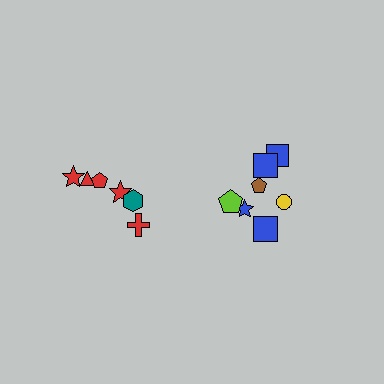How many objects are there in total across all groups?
There are 14 objects.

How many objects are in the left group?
There are 6 objects.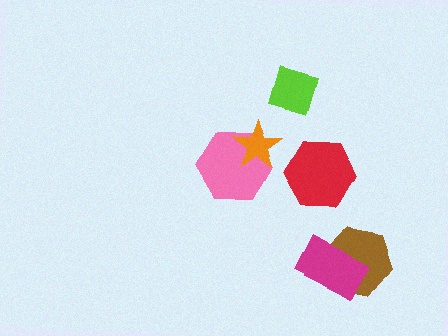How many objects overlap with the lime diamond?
0 objects overlap with the lime diamond.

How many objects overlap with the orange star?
1 object overlaps with the orange star.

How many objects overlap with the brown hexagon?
1 object overlaps with the brown hexagon.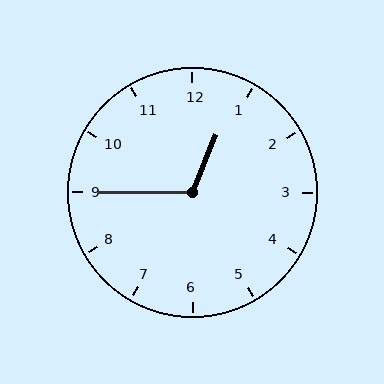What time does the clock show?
12:45.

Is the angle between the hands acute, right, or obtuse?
It is obtuse.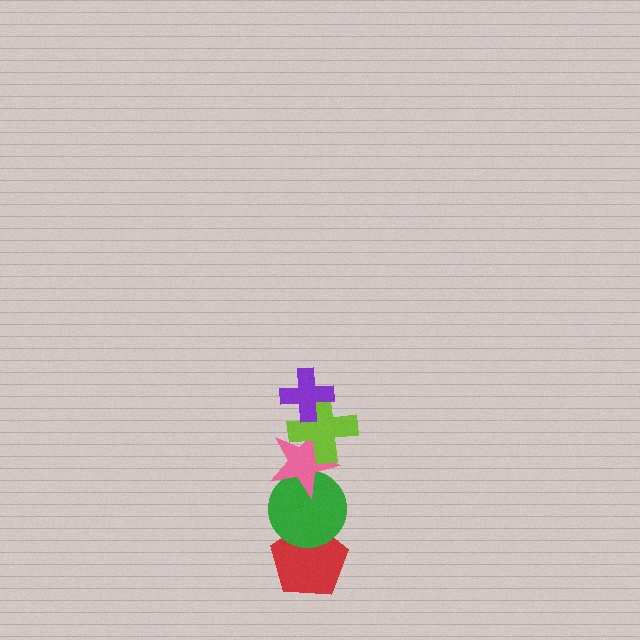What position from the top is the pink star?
The pink star is 3rd from the top.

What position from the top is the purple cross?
The purple cross is 1st from the top.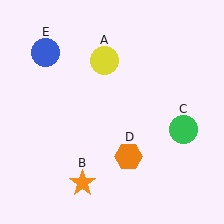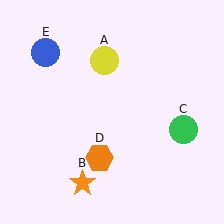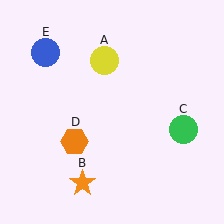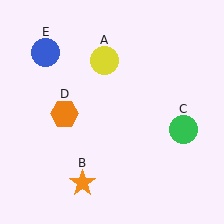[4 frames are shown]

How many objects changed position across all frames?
1 object changed position: orange hexagon (object D).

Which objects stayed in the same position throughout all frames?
Yellow circle (object A) and orange star (object B) and green circle (object C) and blue circle (object E) remained stationary.